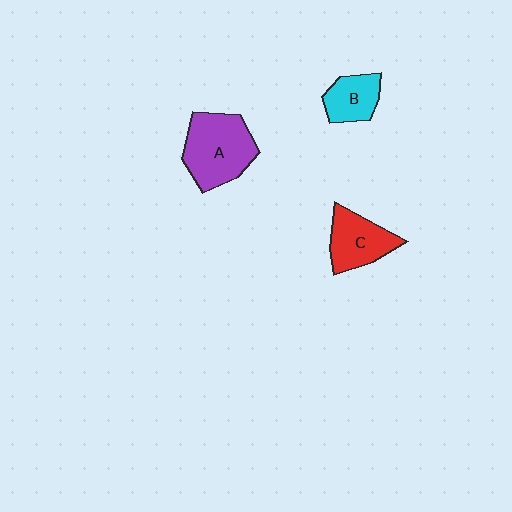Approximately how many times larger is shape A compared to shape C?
Approximately 1.4 times.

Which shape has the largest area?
Shape A (purple).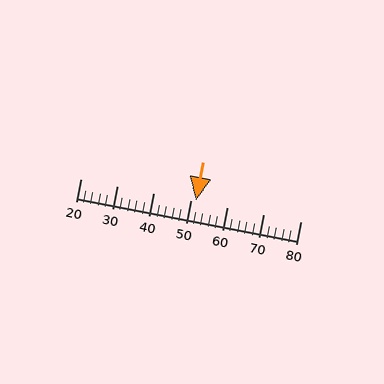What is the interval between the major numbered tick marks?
The major tick marks are spaced 10 units apart.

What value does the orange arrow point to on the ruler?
The orange arrow points to approximately 51.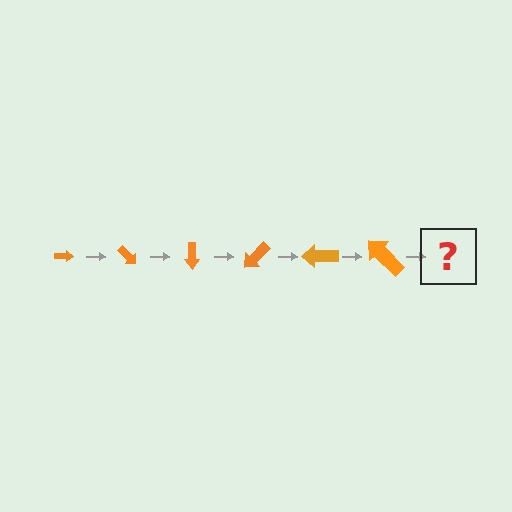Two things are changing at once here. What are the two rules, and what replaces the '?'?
The two rules are that the arrow grows larger each step and it rotates 45 degrees each step. The '?' should be an arrow, larger than the previous one and rotated 270 degrees from the start.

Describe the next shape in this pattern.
It should be an arrow, larger than the previous one and rotated 270 degrees from the start.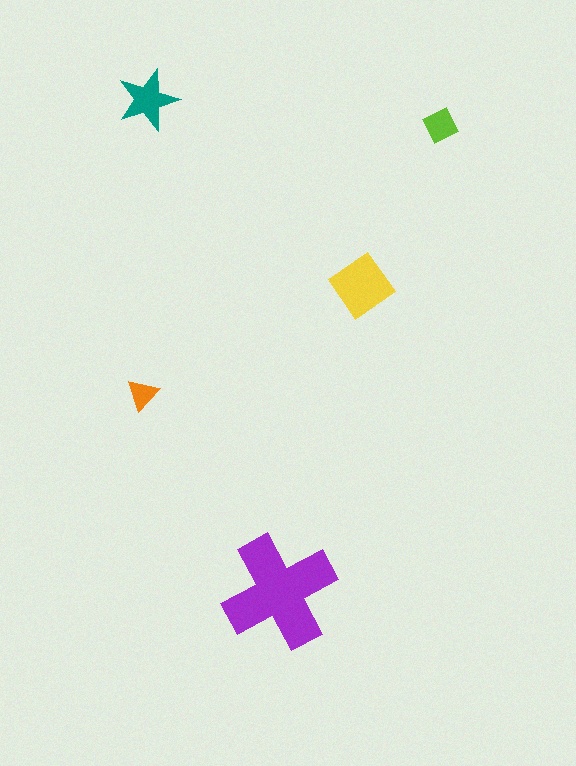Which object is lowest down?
The purple cross is bottommost.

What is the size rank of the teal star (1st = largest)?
3rd.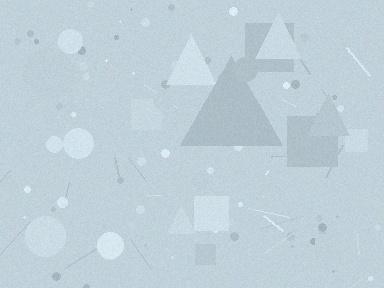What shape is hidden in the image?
A triangle is hidden in the image.